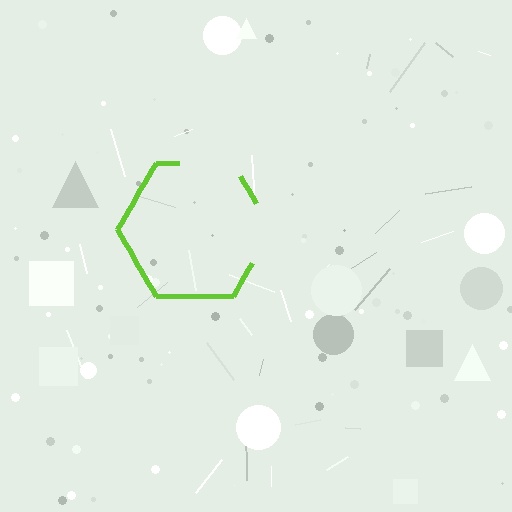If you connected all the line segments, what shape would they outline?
They would outline a hexagon.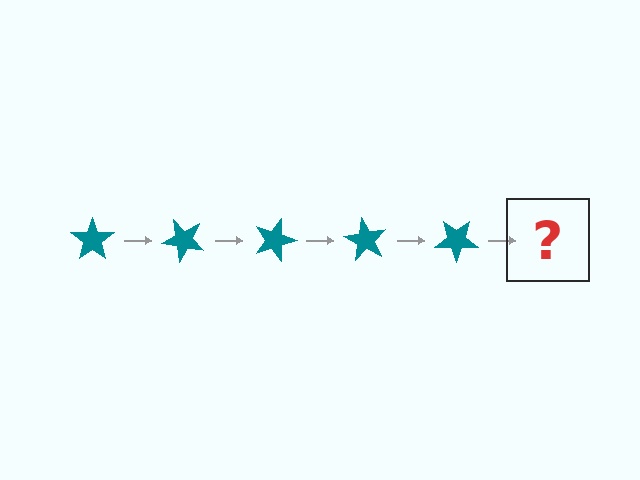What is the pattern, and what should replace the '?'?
The pattern is that the star rotates 45 degrees each step. The '?' should be a teal star rotated 225 degrees.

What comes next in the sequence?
The next element should be a teal star rotated 225 degrees.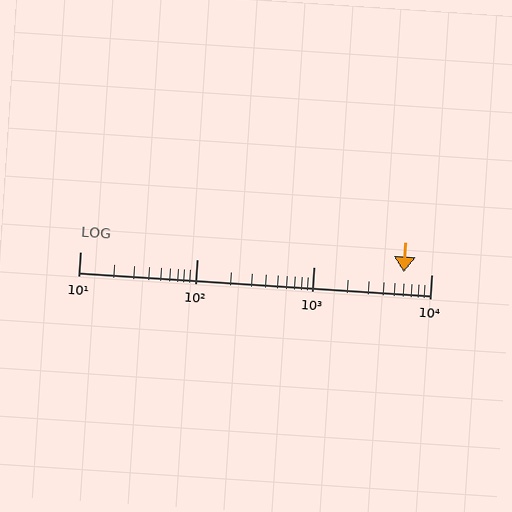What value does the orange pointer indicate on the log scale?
The pointer indicates approximately 5800.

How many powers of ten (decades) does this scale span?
The scale spans 3 decades, from 10 to 10000.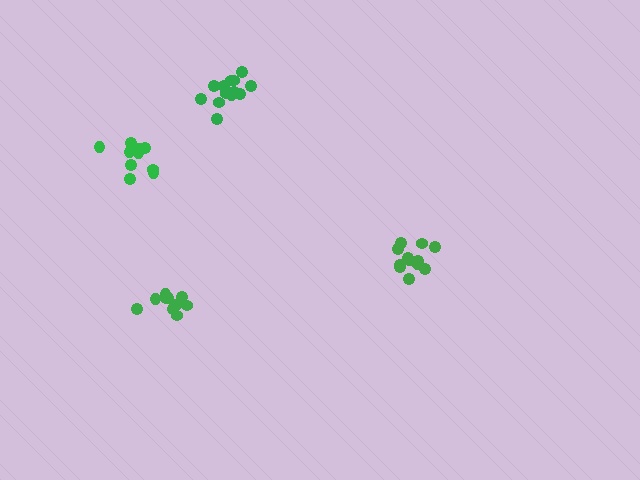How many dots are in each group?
Group 1: 13 dots, Group 2: 10 dots, Group 3: 12 dots, Group 4: 10 dots (45 total).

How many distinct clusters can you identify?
There are 4 distinct clusters.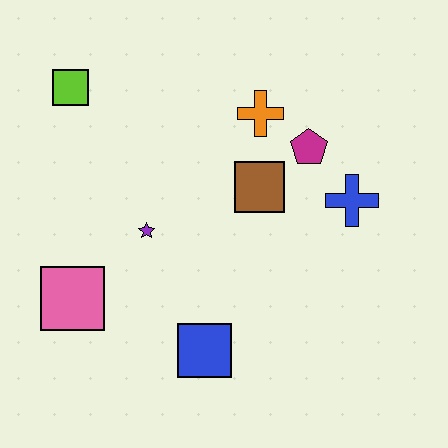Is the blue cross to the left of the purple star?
No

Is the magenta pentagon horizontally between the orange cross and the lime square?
No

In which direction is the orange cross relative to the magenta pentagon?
The orange cross is to the left of the magenta pentagon.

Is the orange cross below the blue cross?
No